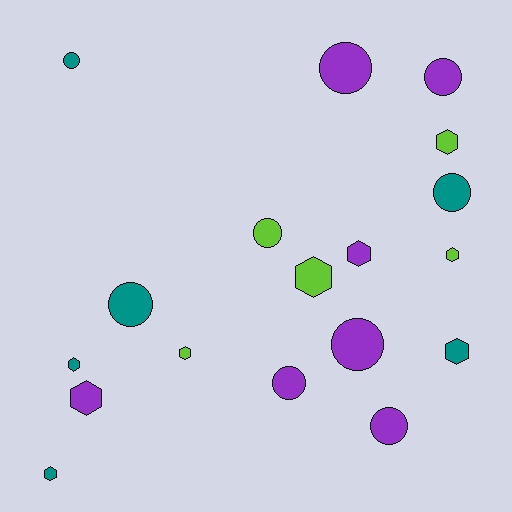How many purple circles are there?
There are 5 purple circles.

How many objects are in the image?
There are 18 objects.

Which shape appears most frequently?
Hexagon, with 9 objects.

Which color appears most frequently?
Purple, with 7 objects.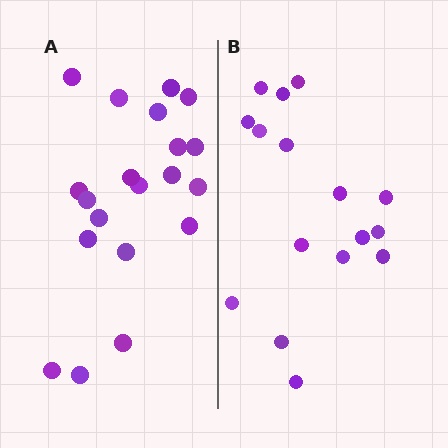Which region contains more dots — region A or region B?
Region A (the left region) has more dots.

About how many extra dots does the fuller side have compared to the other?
Region A has about 4 more dots than region B.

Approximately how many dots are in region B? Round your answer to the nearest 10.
About 20 dots. (The exact count is 16, which rounds to 20.)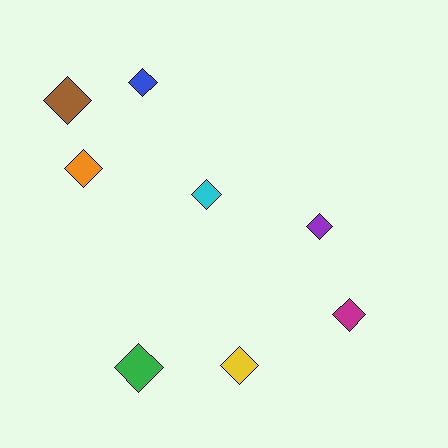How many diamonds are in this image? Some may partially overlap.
There are 8 diamonds.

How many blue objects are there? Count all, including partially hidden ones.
There is 1 blue object.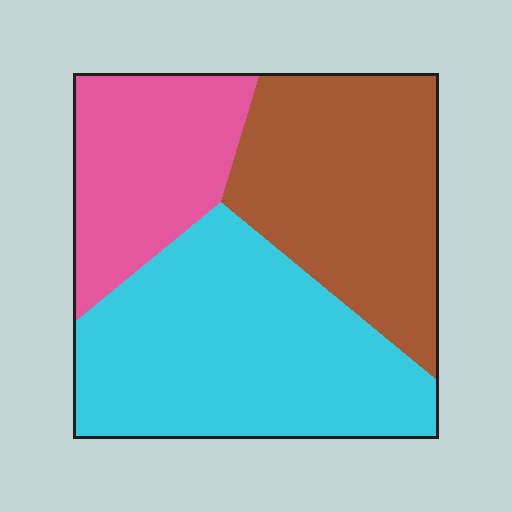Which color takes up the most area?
Cyan, at roughly 45%.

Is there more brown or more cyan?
Cyan.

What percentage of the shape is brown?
Brown takes up about one third (1/3) of the shape.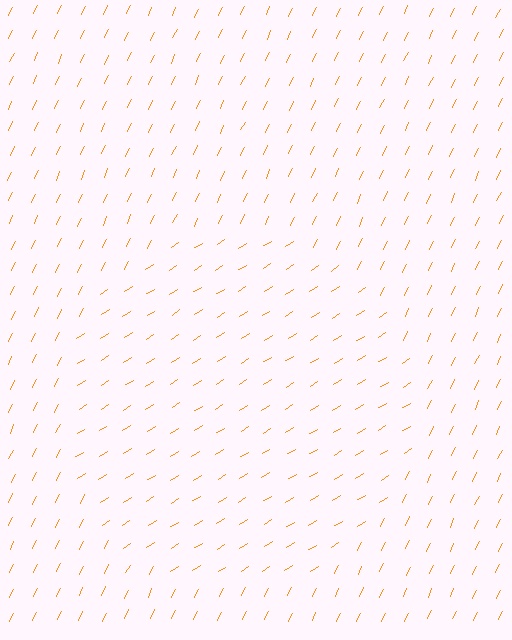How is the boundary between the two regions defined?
The boundary is defined purely by a change in line orientation (approximately 33 degrees difference). All lines are the same color and thickness.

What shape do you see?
I see a circle.